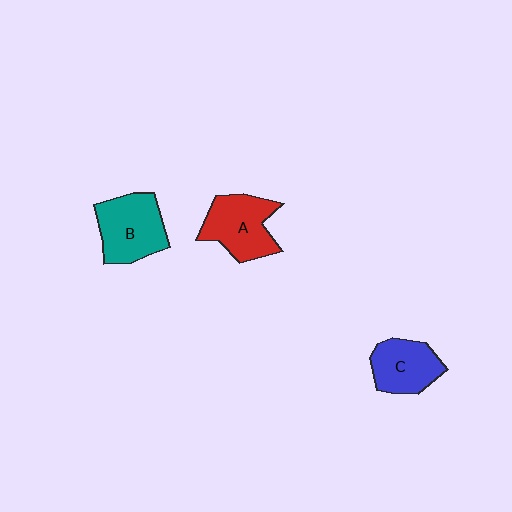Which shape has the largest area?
Shape B (teal).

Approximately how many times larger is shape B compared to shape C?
Approximately 1.2 times.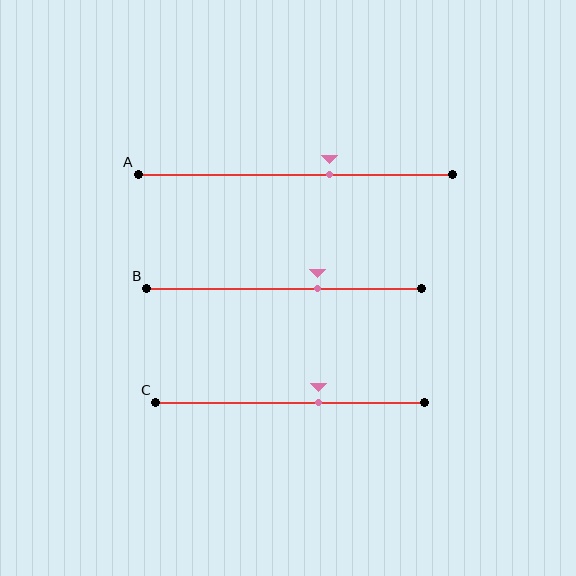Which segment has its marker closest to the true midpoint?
Segment C has its marker closest to the true midpoint.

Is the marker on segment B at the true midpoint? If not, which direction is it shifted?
No, the marker on segment B is shifted to the right by about 12% of the segment length.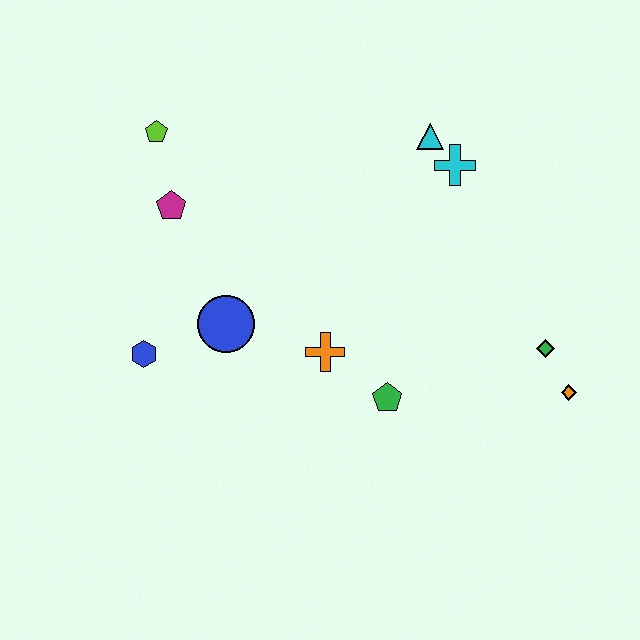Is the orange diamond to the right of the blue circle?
Yes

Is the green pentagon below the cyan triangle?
Yes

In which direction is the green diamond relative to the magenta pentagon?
The green diamond is to the right of the magenta pentagon.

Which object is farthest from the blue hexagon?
The orange diamond is farthest from the blue hexagon.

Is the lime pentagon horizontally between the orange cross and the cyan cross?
No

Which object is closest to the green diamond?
The orange diamond is closest to the green diamond.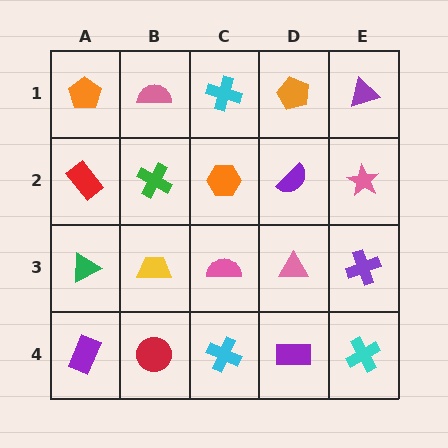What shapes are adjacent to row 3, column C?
An orange hexagon (row 2, column C), a cyan cross (row 4, column C), a yellow trapezoid (row 3, column B), a pink triangle (row 3, column D).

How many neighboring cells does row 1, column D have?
3.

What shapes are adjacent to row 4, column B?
A yellow trapezoid (row 3, column B), a purple rectangle (row 4, column A), a cyan cross (row 4, column C).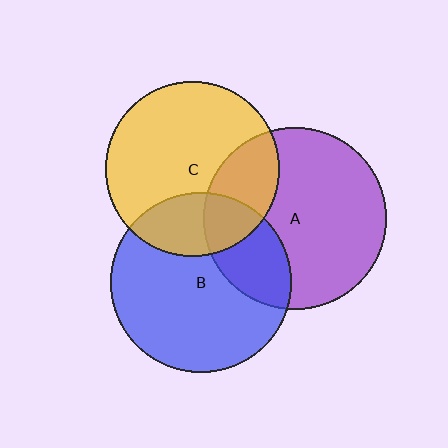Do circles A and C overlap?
Yes.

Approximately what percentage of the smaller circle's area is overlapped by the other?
Approximately 25%.